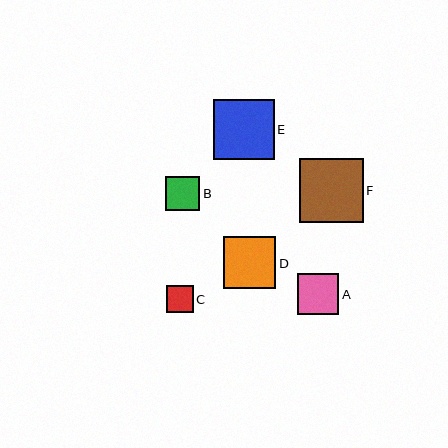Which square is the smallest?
Square C is the smallest with a size of approximately 27 pixels.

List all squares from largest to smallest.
From largest to smallest: F, E, D, A, B, C.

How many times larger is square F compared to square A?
Square F is approximately 1.6 times the size of square A.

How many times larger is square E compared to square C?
Square E is approximately 2.3 times the size of square C.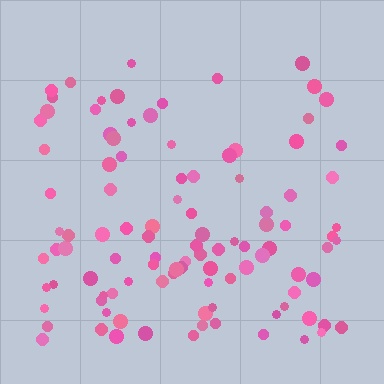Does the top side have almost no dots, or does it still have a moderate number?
Still a moderate number, just noticeably fewer than the bottom.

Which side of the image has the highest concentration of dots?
The bottom.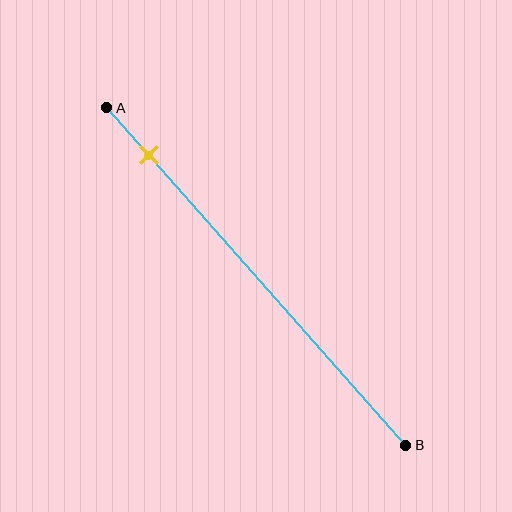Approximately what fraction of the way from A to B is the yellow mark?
The yellow mark is approximately 15% of the way from A to B.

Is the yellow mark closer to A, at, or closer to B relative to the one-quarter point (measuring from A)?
The yellow mark is closer to point A than the one-quarter point of segment AB.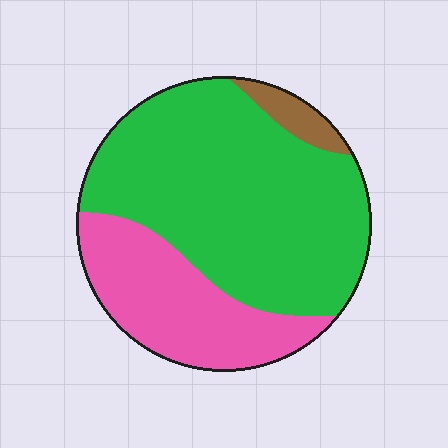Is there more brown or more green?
Green.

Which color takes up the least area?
Brown, at roughly 5%.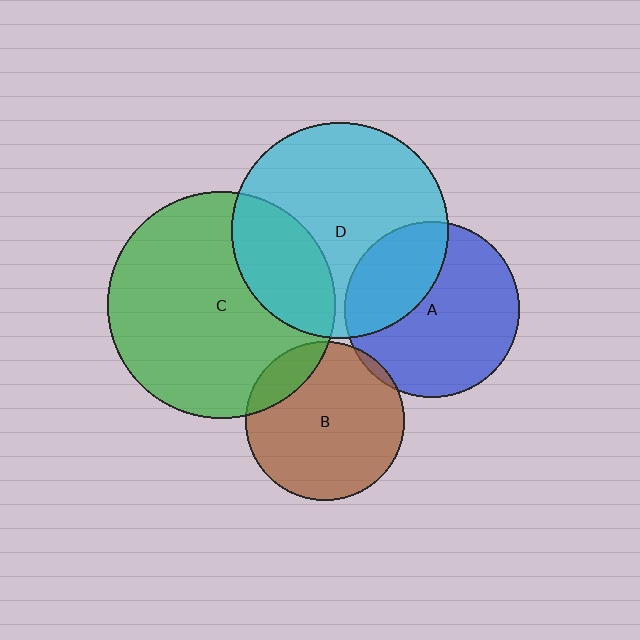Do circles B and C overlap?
Yes.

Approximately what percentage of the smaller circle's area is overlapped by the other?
Approximately 15%.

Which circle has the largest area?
Circle C (green).